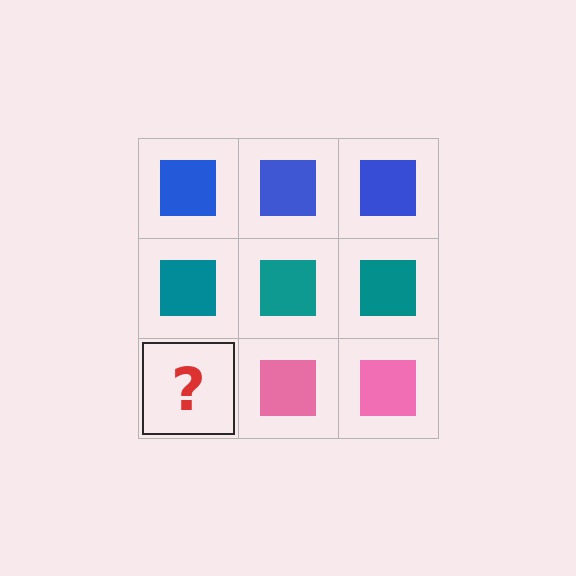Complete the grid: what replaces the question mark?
The question mark should be replaced with a pink square.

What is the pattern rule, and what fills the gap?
The rule is that each row has a consistent color. The gap should be filled with a pink square.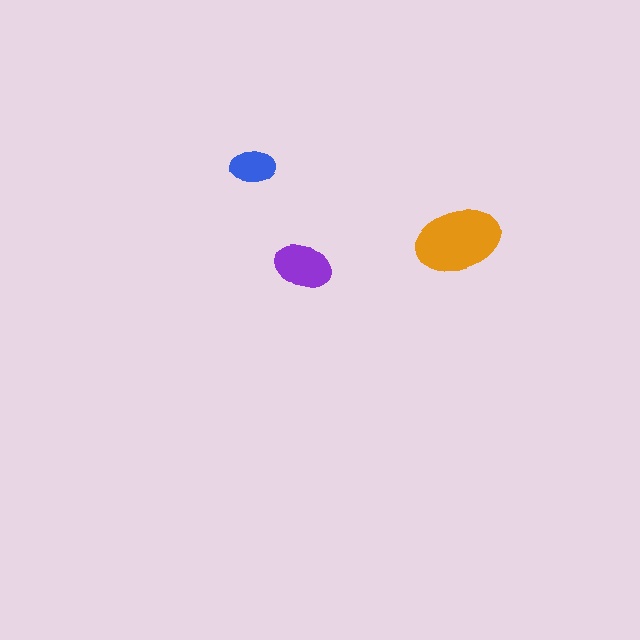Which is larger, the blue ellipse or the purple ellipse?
The purple one.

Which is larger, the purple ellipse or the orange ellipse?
The orange one.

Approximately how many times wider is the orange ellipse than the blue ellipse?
About 2 times wider.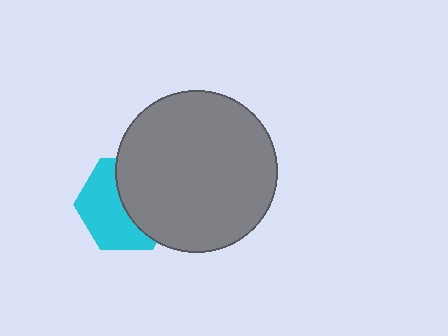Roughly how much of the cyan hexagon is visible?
About half of it is visible (roughly 51%).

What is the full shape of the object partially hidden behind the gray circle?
The partially hidden object is a cyan hexagon.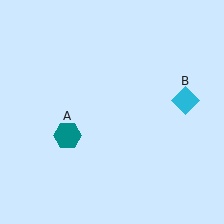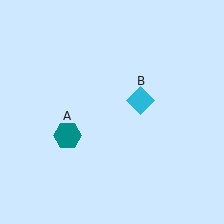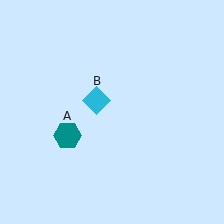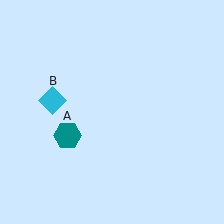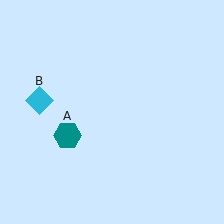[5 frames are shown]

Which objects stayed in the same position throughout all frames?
Teal hexagon (object A) remained stationary.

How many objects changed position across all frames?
1 object changed position: cyan diamond (object B).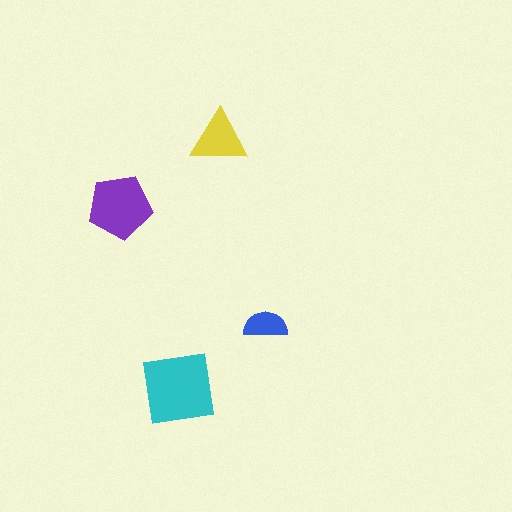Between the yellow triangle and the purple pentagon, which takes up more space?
The purple pentagon.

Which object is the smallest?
The blue semicircle.